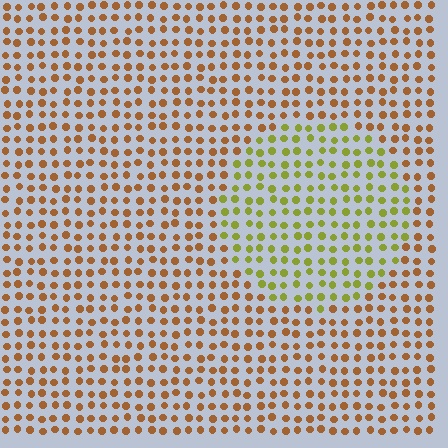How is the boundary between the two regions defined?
The boundary is defined purely by a slight shift in hue (about 46 degrees). Spacing, size, and orientation are identical on both sides.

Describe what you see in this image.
The image is filled with small brown elements in a uniform arrangement. A circle-shaped region is visible where the elements are tinted to a slightly different hue, forming a subtle color boundary.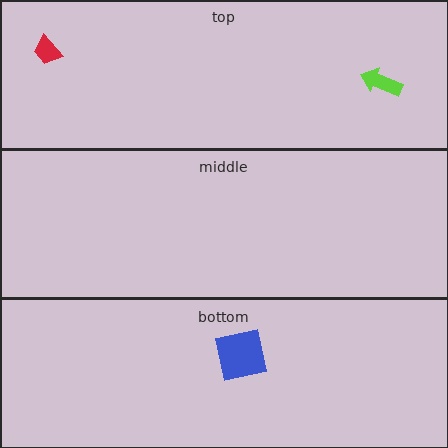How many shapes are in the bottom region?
1.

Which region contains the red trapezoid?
The top region.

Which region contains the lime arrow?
The top region.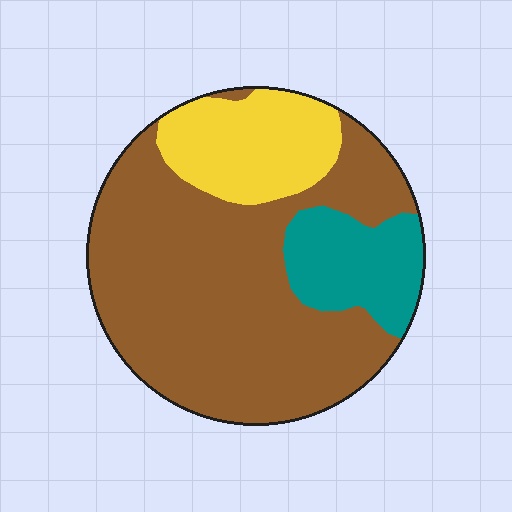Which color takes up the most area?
Brown, at roughly 65%.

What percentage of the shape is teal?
Teal covers roughly 15% of the shape.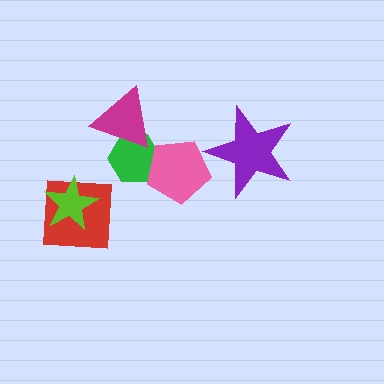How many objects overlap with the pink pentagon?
1 object overlaps with the pink pentagon.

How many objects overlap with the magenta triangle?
1 object overlaps with the magenta triangle.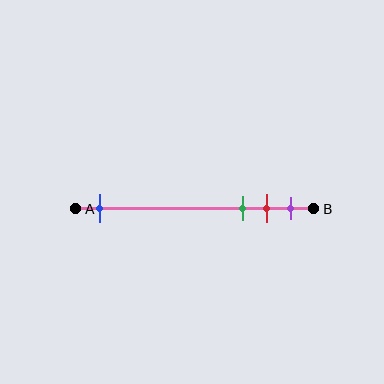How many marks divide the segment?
There are 4 marks dividing the segment.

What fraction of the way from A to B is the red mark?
The red mark is approximately 80% (0.8) of the way from A to B.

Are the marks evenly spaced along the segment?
No, the marks are not evenly spaced.